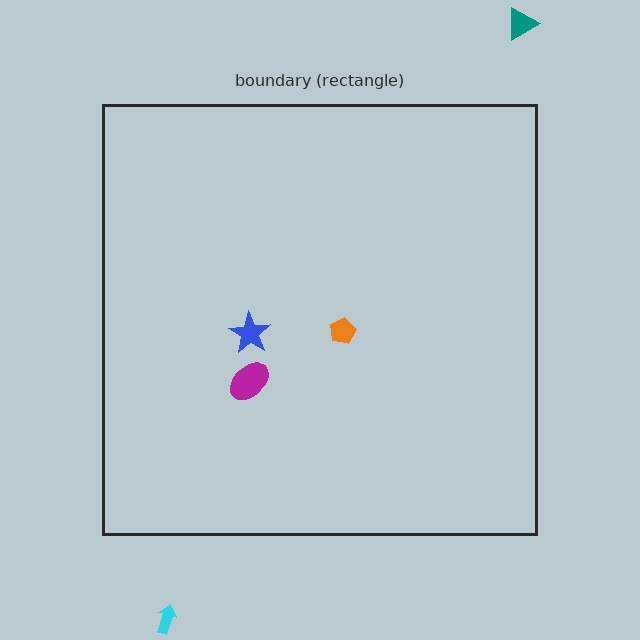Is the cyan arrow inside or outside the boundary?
Outside.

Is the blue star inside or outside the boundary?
Inside.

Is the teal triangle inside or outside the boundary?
Outside.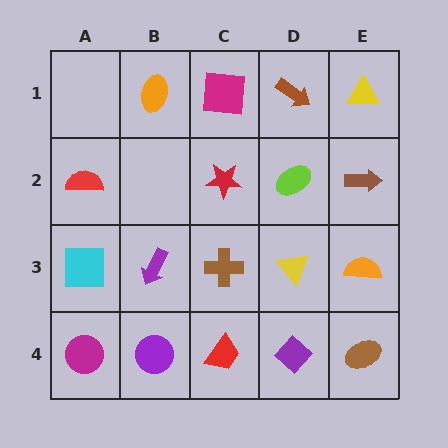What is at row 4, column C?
A red trapezoid.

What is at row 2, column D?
A lime ellipse.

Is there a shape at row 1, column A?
No, that cell is empty.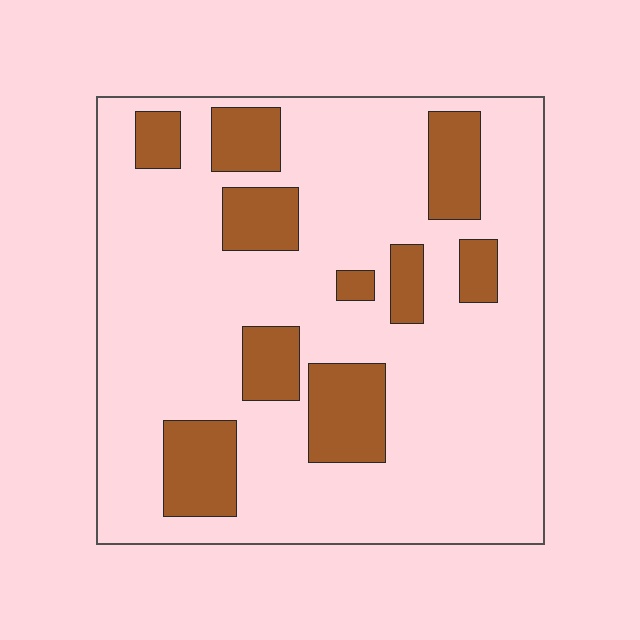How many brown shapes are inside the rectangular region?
10.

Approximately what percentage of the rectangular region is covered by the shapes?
Approximately 20%.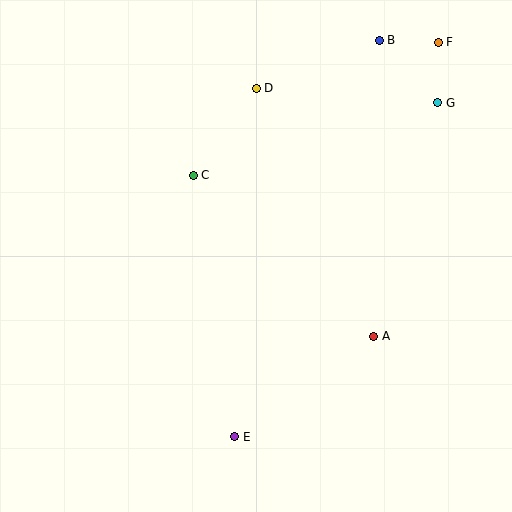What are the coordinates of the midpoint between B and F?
The midpoint between B and F is at (409, 41).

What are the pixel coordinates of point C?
Point C is at (193, 175).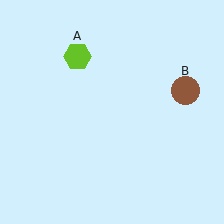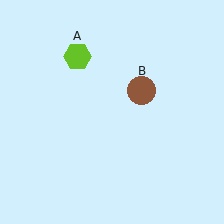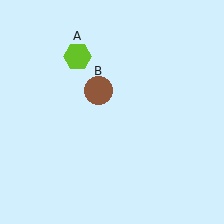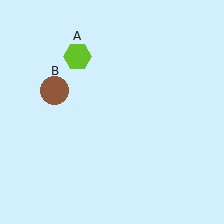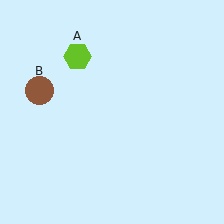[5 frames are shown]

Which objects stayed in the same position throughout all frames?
Lime hexagon (object A) remained stationary.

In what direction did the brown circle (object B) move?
The brown circle (object B) moved left.